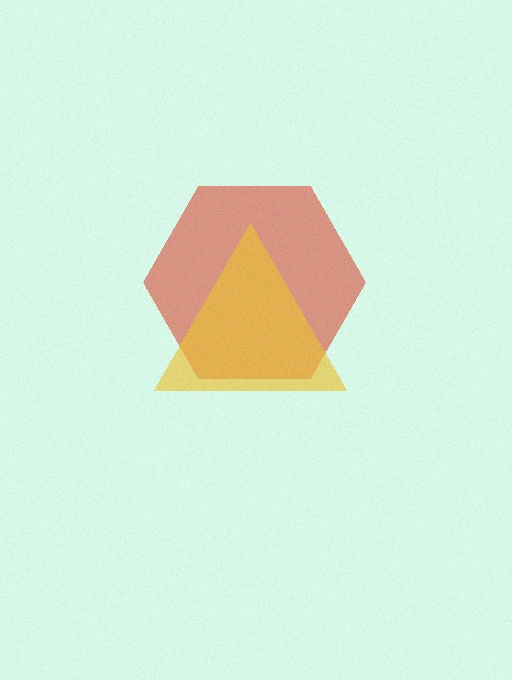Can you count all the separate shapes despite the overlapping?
Yes, there are 2 separate shapes.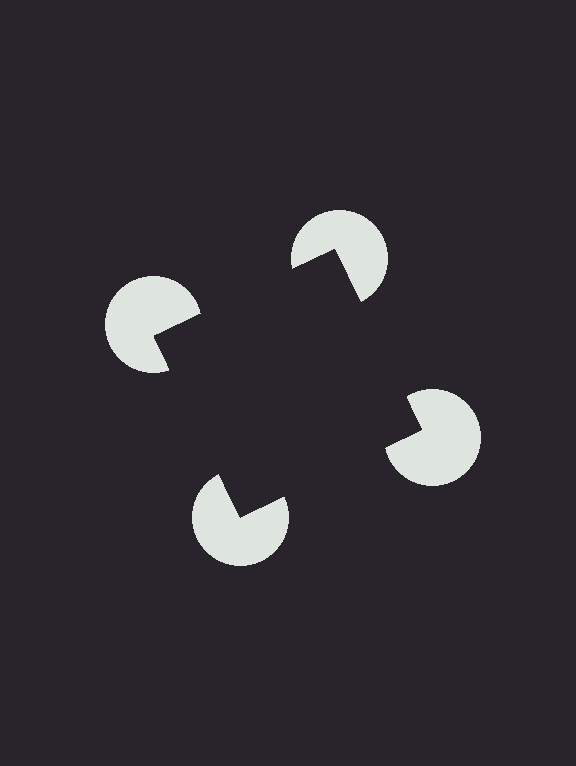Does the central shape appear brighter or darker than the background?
It typically appears slightly darker than the background, even though no actual brightness change is drawn.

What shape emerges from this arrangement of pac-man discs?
An illusory square — its edges are inferred from the aligned wedge cuts in the pac-man discs, not physically drawn.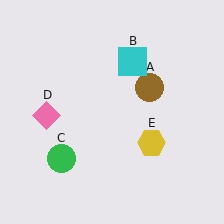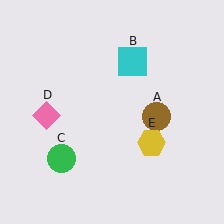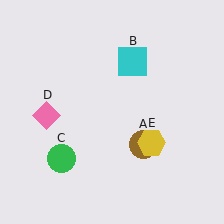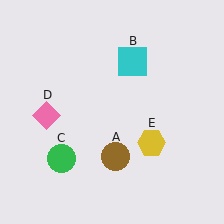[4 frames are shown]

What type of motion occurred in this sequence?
The brown circle (object A) rotated clockwise around the center of the scene.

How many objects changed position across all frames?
1 object changed position: brown circle (object A).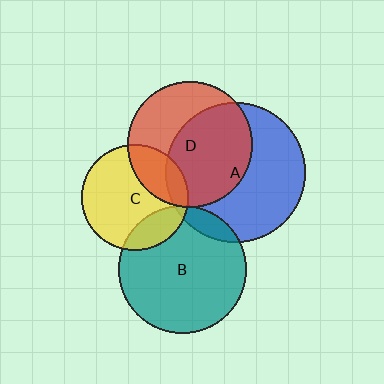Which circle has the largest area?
Circle A (blue).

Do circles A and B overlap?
Yes.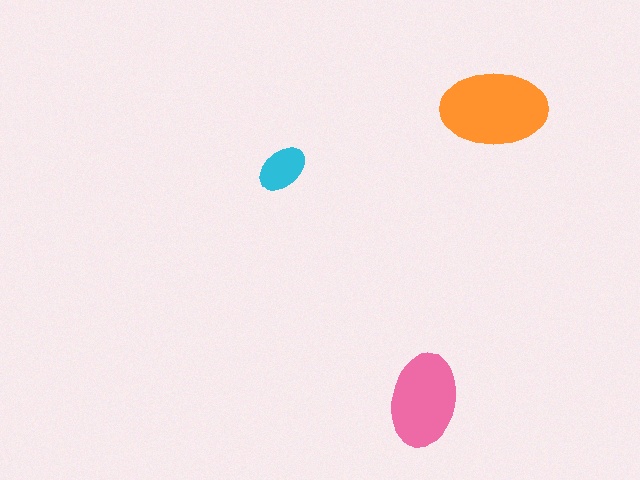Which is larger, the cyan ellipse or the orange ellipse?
The orange one.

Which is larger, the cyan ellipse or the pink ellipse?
The pink one.